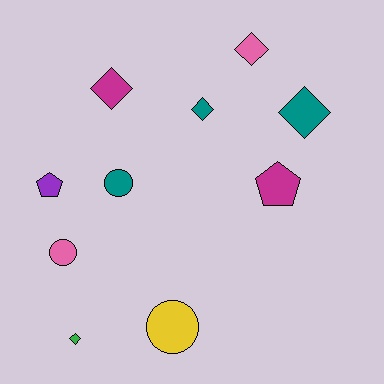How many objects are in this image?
There are 10 objects.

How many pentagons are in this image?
There are 2 pentagons.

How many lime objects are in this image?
There are no lime objects.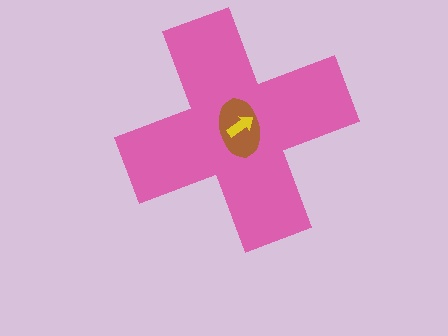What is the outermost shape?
The pink cross.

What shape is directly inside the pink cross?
The brown ellipse.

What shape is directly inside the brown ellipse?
The yellow arrow.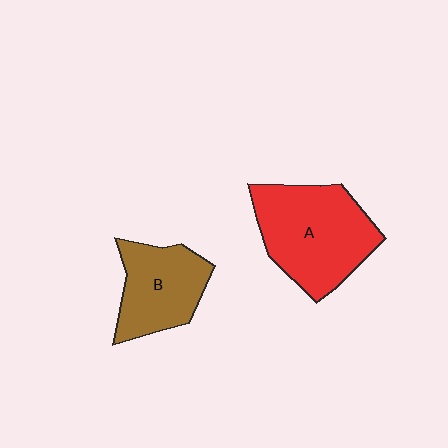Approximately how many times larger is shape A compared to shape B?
Approximately 1.4 times.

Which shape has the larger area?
Shape A (red).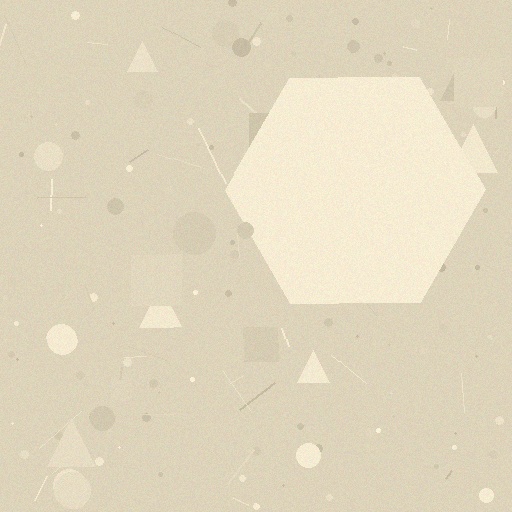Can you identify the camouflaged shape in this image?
The camouflaged shape is a hexagon.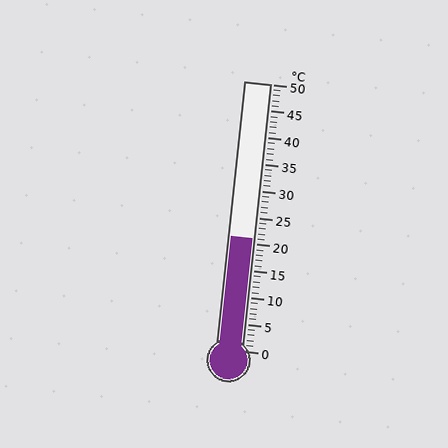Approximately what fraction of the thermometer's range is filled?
The thermometer is filled to approximately 40% of its range.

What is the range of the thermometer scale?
The thermometer scale ranges from 0°C to 50°C.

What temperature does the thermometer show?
The thermometer shows approximately 21°C.